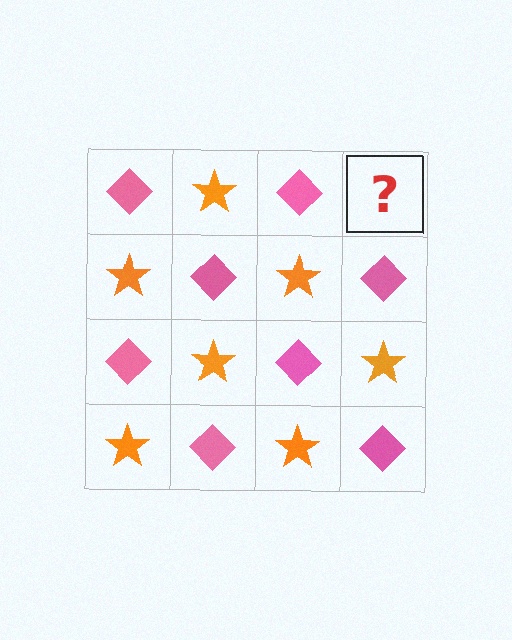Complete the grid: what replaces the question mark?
The question mark should be replaced with an orange star.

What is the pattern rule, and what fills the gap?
The rule is that it alternates pink diamond and orange star in a checkerboard pattern. The gap should be filled with an orange star.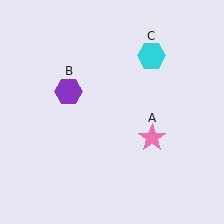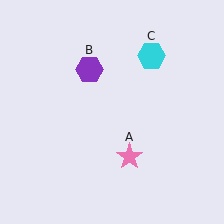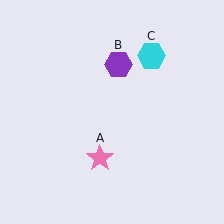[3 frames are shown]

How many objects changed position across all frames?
2 objects changed position: pink star (object A), purple hexagon (object B).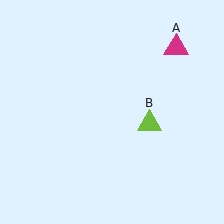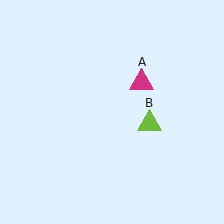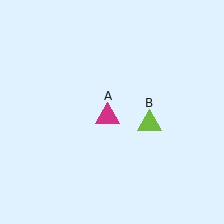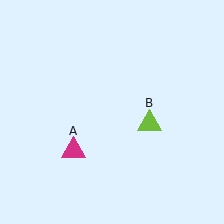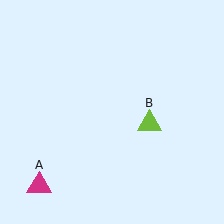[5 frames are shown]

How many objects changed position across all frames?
1 object changed position: magenta triangle (object A).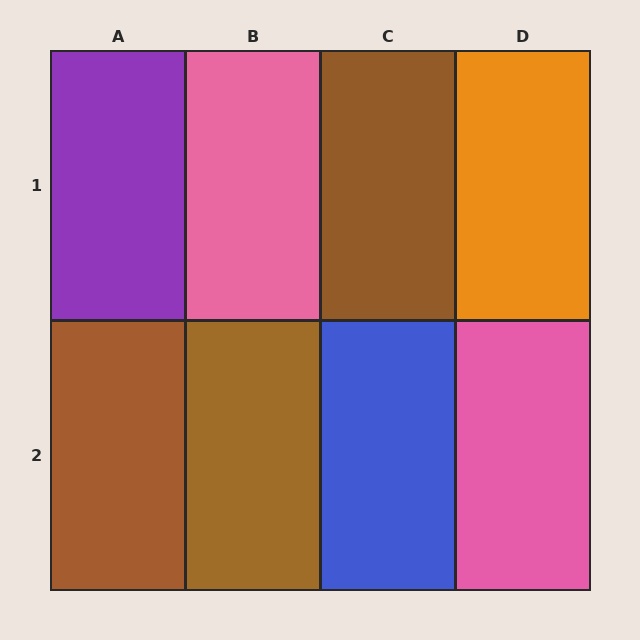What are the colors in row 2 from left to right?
Brown, brown, blue, pink.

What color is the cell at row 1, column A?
Purple.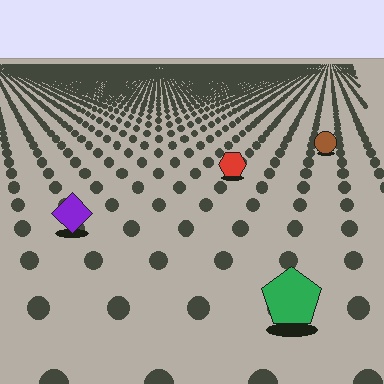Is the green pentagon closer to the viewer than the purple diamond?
Yes. The green pentagon is closer — you can tell from the texture gradient: the ground texture is coarser near it.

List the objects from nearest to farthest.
From nearest to farthest: the green pentagon, the purple diamond, the red hexagon, the brown circle.